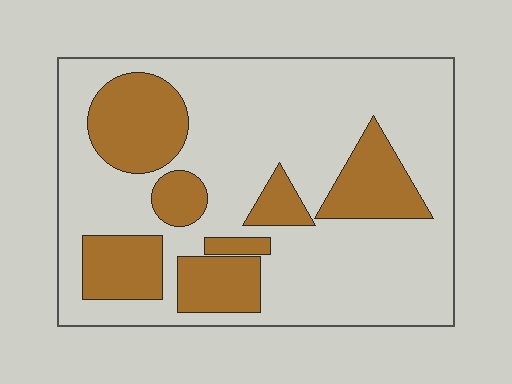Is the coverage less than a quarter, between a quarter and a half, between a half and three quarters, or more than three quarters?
Between a quarter and a half.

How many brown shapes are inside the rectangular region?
7.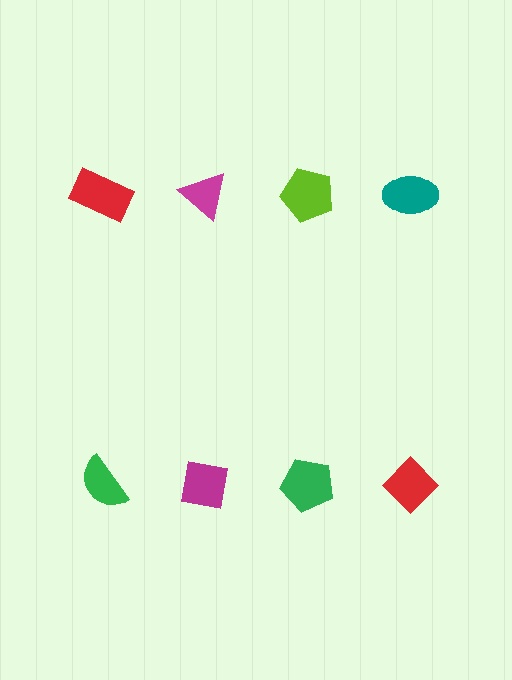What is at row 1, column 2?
A magenta triangle.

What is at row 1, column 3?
A lime pentagon.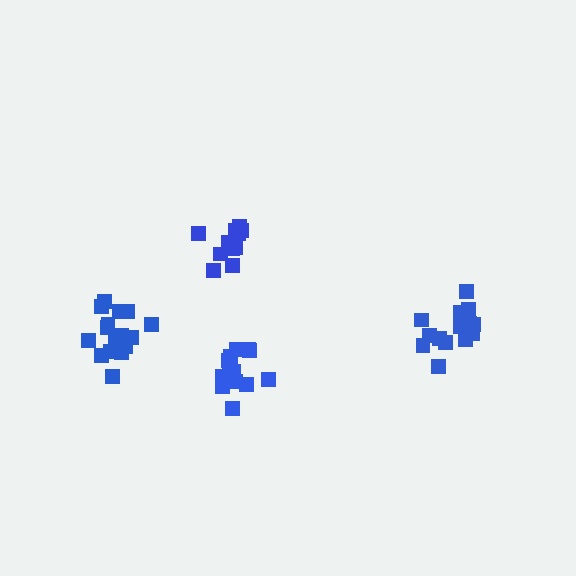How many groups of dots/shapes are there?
There are 4 groups.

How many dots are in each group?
Group 1: 13 dots, Group 2: 14 dots, Group 3: 15 dots, Group 4: 17 dots (59 total).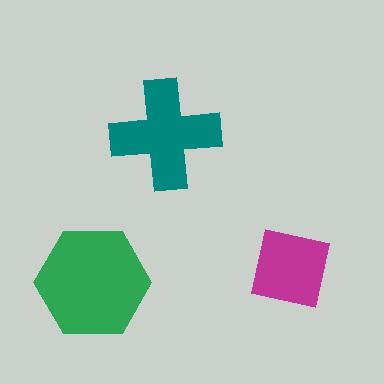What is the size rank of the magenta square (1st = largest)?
3rd.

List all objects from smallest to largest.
The magenta square, the teal cross, the green hexagon.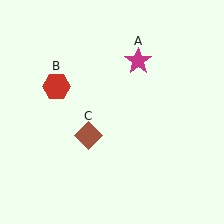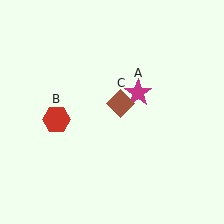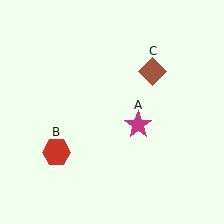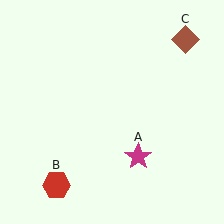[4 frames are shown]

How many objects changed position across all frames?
3 objects changed position: magenta star (object A), red hexagon (object B), brown diamond (object C).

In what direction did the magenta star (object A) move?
The magenta star (object A) moved down.